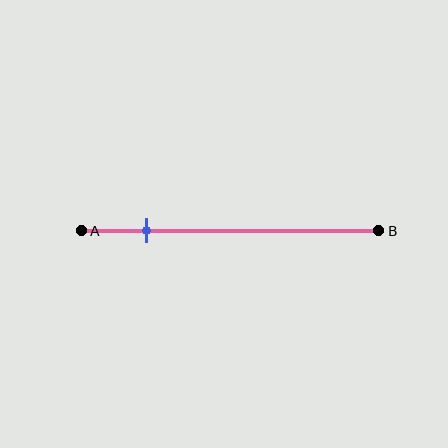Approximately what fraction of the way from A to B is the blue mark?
The blue mark is approximately 20% of the way from A to B.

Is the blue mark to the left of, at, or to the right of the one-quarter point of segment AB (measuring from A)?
The blue mark is to the left of the one-quarter point of segment AB.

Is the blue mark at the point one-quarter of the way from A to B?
No, the mark is at about 20% from A, not at the 25% one-quarter point.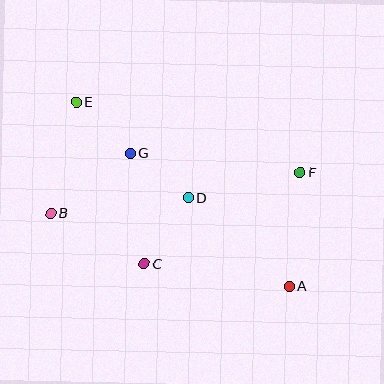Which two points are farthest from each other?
Points A and E are farthest from each other.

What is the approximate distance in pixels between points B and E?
The distance between B and E is approximately 114 pixels.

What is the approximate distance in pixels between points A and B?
The distance between A and B is approximately 250 pixels.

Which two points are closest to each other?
Points D and G are closest to each other.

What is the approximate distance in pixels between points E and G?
The distance between E and G is approximately 74 pixels.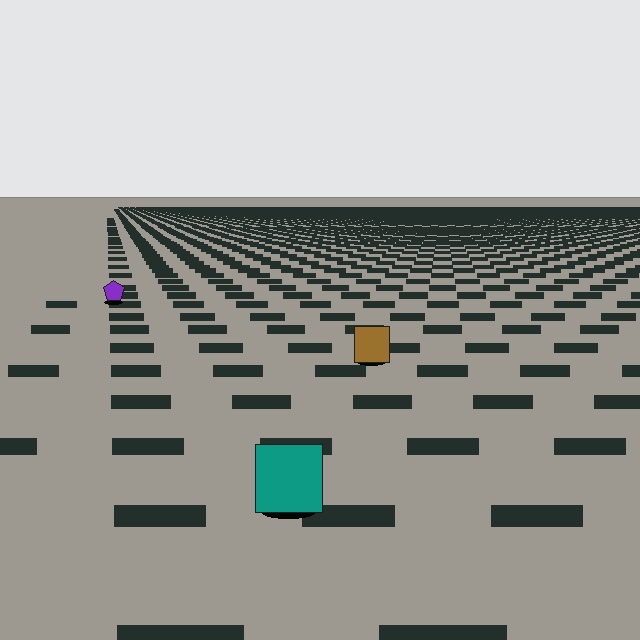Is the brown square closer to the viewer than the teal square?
No. The teal square is closer — you can tell from the texture gradient: the ground texture is coarser near it.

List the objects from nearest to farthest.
From nearest to farthest: the teal square, the brown square, the purple pentagon.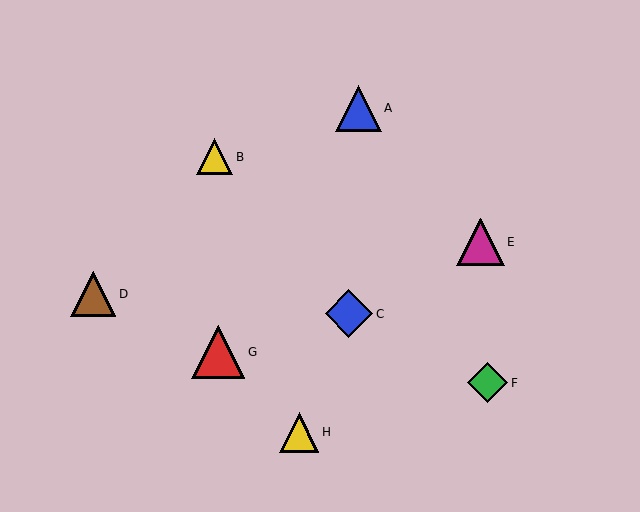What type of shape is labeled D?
Shape D is a brown triangle.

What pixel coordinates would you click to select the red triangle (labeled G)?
Click at (218, 352) to select the red triangle G.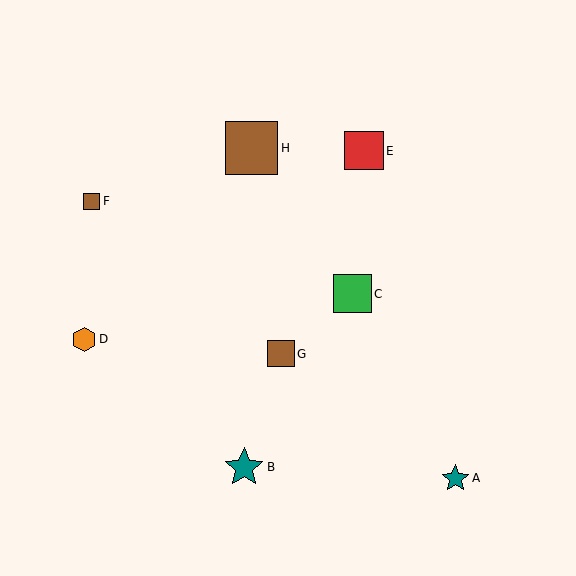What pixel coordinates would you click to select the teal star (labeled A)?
Click at (455, 478) to select the teal star A.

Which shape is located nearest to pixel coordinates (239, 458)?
The teal star (labeled B) at (244, 467) is nearest to that location.